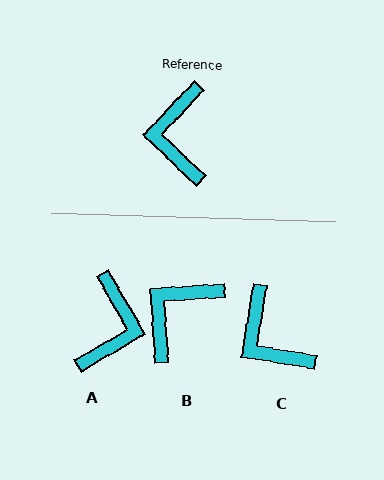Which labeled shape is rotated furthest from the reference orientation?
A, about 163 degrees away.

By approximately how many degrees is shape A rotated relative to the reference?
Approximately 163 degrees counter-clockwise.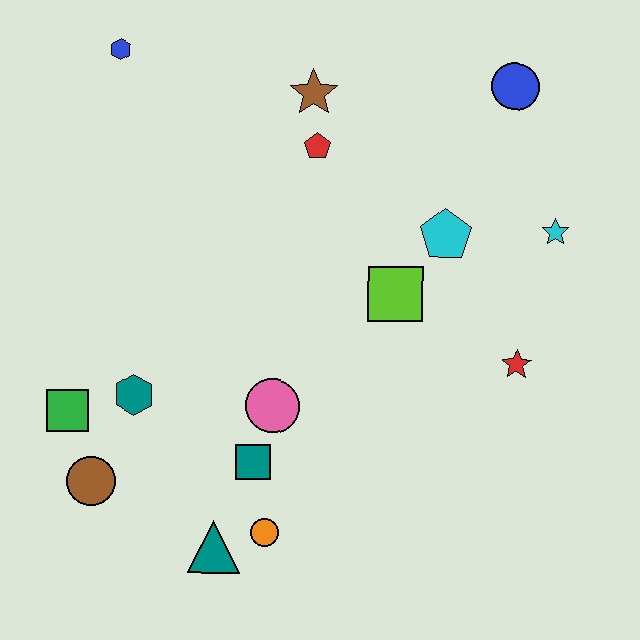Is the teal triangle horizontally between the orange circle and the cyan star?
No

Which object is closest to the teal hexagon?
The green square is closest to the teal hexagon.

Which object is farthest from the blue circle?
The brown circle is farthest from the blue circle.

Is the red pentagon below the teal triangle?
No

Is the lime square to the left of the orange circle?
No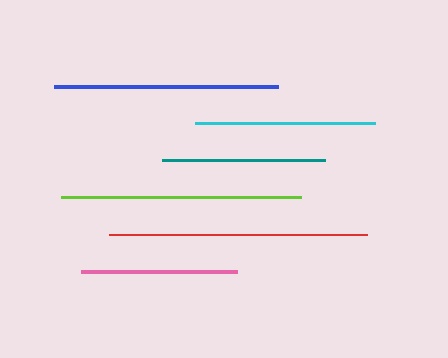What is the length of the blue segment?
The blue segment is approximately 224 pixels long.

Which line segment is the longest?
The red line is the longest at approximately 258 pixels.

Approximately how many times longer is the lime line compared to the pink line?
The lime line is approximately 1.5 times the length of the pink line.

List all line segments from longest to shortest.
From longest to shortest: red, lime, blue, cyan, teal, pink.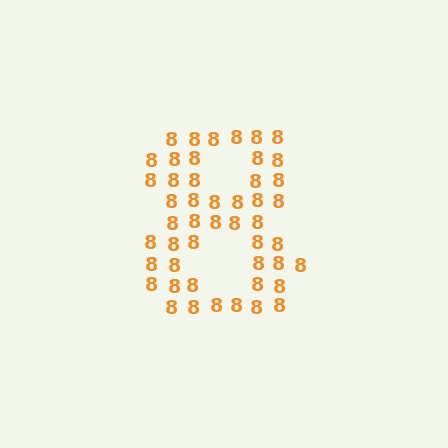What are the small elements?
The small elements are digit 8's.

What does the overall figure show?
The overall figure shows the digit 8.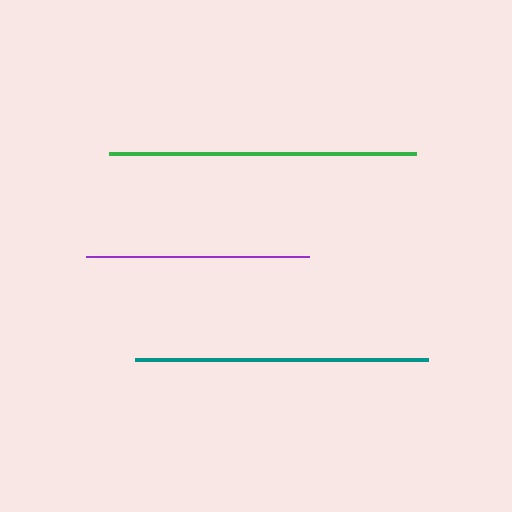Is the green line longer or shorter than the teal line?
The green line is longer than the teal line.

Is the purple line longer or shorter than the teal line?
The teal line is longer than the purple line.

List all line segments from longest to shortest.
From longest to shortest: green, teal, purple.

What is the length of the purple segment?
The purple segment is approximately 223 pixels long.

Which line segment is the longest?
The green line is the longest at approximately 307 pixels.